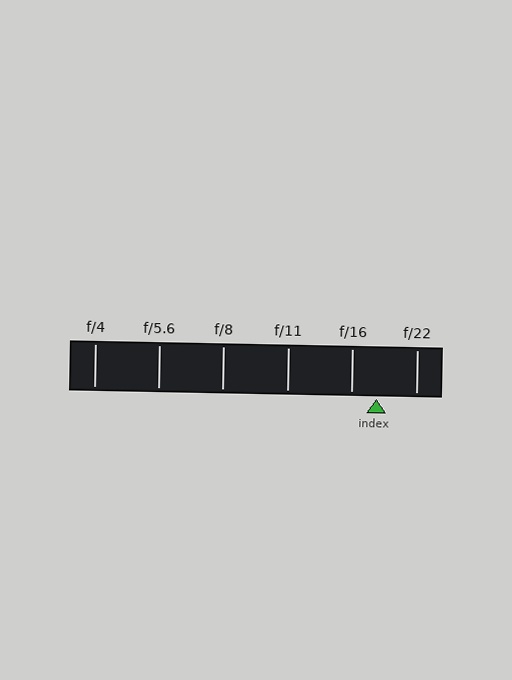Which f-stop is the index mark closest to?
The index mark is closest to f/16.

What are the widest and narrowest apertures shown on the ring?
The widest aperture shown is f/4 and the narrowest is f/22.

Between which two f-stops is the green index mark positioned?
The index mark is between f/16 and f/22.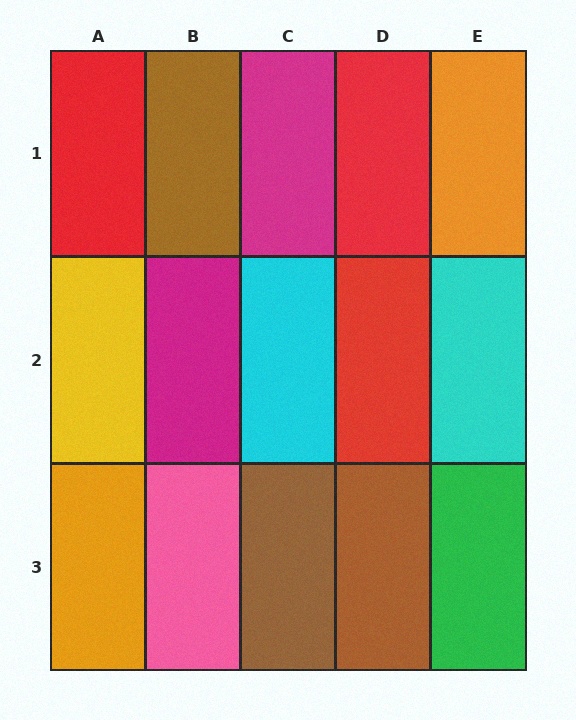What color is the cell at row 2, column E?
Cyan.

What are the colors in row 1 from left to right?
Red, brown, magenta, red, orange.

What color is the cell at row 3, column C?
Brown.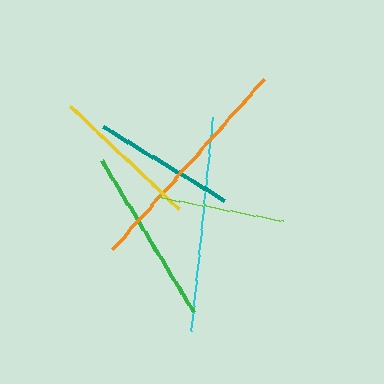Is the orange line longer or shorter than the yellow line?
The orange line is longer than the yellow line.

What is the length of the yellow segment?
The yellow segment is approximately 150 pixels long.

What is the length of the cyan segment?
The cyan segment is approximately 214 pixels long.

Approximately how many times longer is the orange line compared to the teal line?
The orange line is approximately 1.6 times the length of the teal line.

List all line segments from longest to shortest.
From longest to shortest: orange, cyan, green, yellow, teal, lime.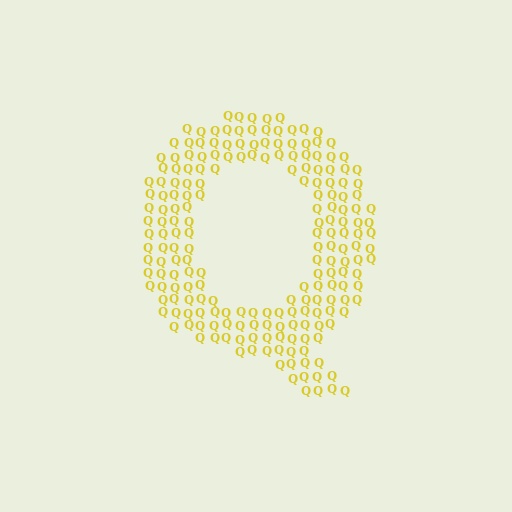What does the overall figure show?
The overall figure shows the letter Q.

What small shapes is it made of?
It is made of small letter Q's.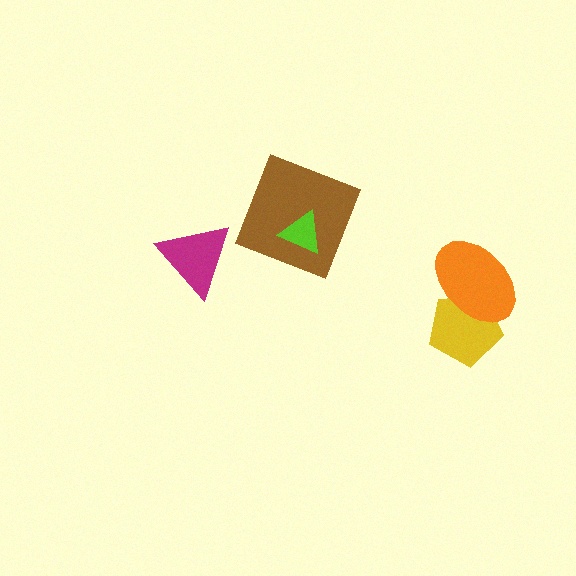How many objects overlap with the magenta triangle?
0 objects overlap with the magenta triangle.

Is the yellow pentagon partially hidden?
Yes, it is partially covered by another shape.